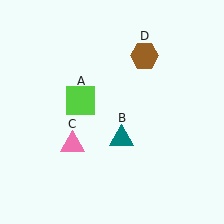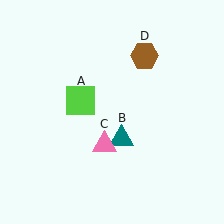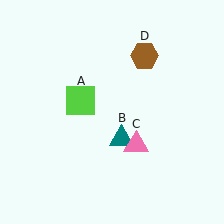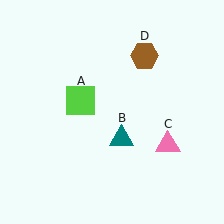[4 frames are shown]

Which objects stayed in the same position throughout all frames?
Lime square (object A) and teal triangle (object B) and brown hexagon (object D) remained stationary.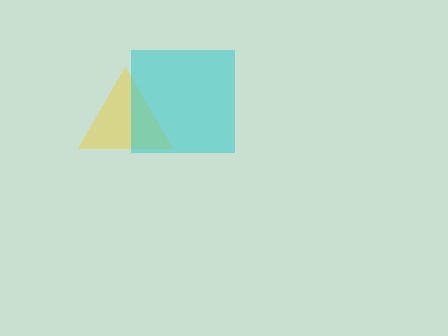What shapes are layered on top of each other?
The layered shapes are: a yellow triangle, a cyan square.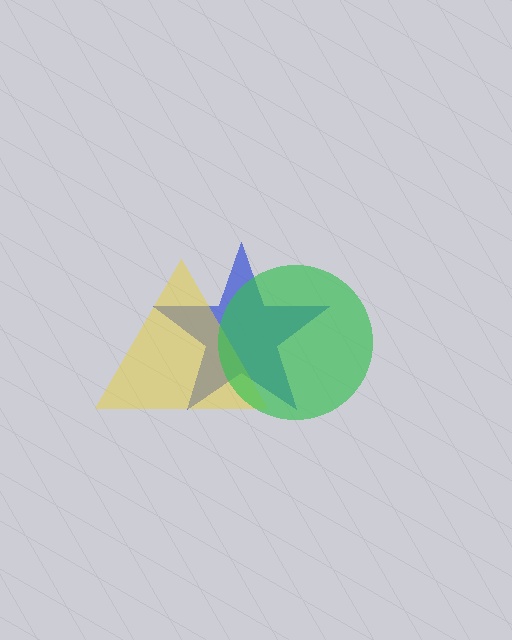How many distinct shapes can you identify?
There are 3 distinct shapes: a blue star, a yellow triangle, a green circle.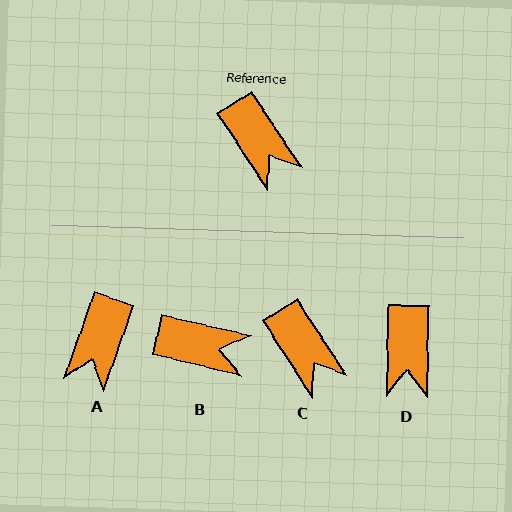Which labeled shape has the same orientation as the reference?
C.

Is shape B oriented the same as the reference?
No, it is off by about 44 degrees.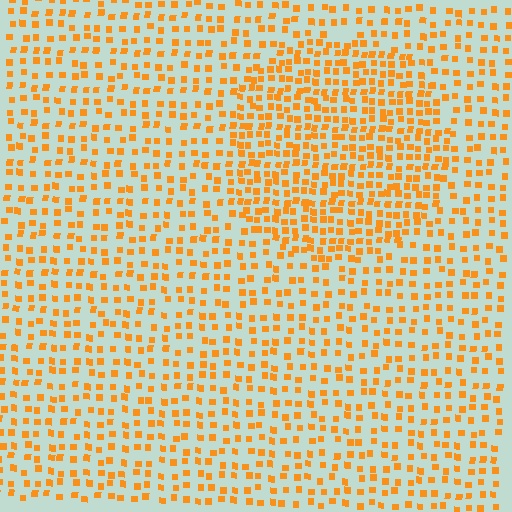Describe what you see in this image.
The image contains small orange elements arranged at two different densities. A circle-shaped region is visible where the elements are more densely packed than the surrounding area.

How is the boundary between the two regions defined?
The boundary is defined by a change in element density (approximately 1.8x ratio). All elements are the same color, size, and shape.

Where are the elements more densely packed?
The elements are more densely packed inside the circle boundary.